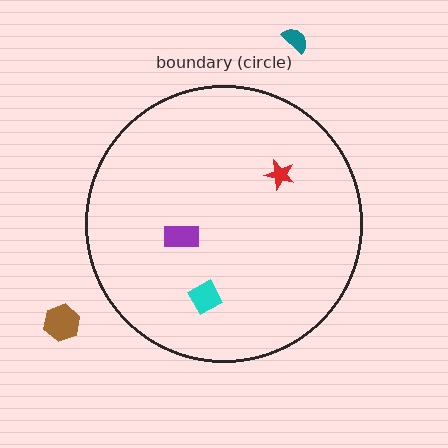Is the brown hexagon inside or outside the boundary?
Outside.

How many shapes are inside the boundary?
3 inside, 2 outside.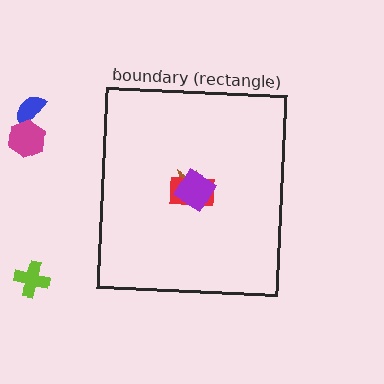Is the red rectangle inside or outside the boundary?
Inside.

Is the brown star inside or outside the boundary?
Inside.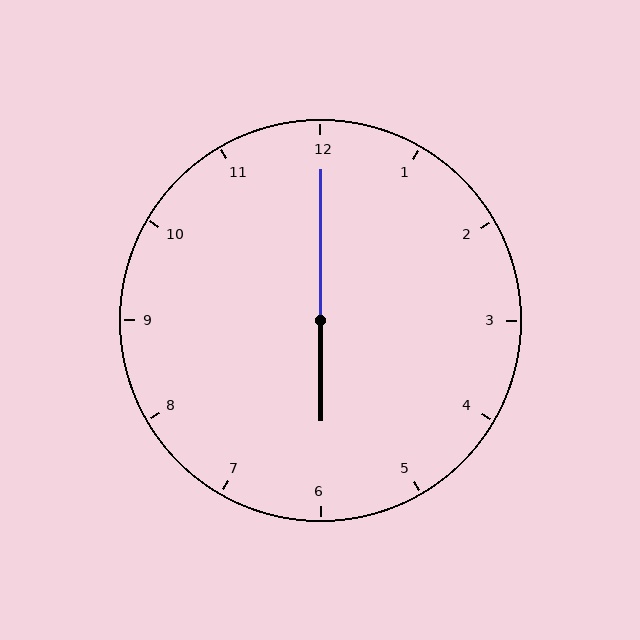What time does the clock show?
6:00.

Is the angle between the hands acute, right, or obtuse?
It is obtuse.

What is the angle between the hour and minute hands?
Approximately 180 degrees.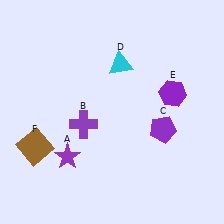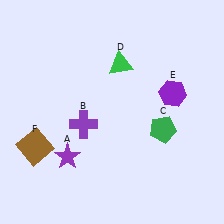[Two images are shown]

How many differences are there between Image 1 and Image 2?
There are 2 differences between the two images.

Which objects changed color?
C changed from purple to green. D changed from cyan to green.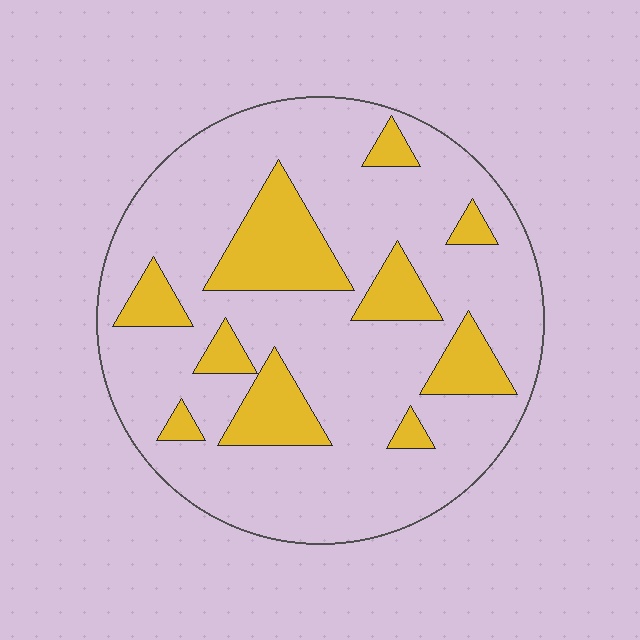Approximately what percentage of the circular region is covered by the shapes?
Approximately 20%.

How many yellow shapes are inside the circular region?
10.